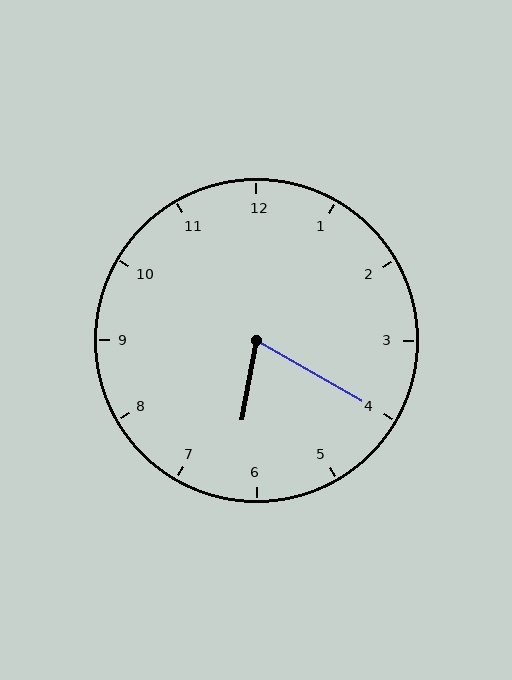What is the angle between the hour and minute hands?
Approximately 70 degrees.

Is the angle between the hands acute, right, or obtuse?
It is acute.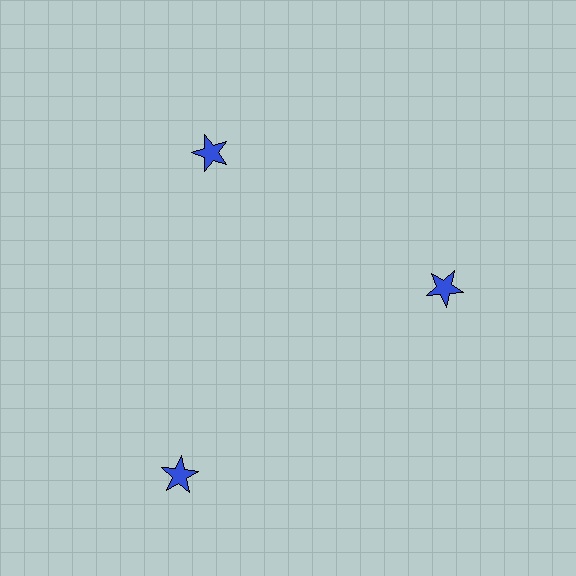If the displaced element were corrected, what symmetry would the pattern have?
It would have 3-fold rotational symmetry — the pattern would map onto itself every 120 degrees.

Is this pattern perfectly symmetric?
No. The 3 blue stars are arranged in a ring, but one element near the 7 o'clock position is pushed outward from the center, breaking the 3-fold rotational symmetry.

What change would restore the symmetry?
The symmetry would be restored by moving it inward, back onto the ring so that all 3 stars sit at equal angles and equal distance from the center.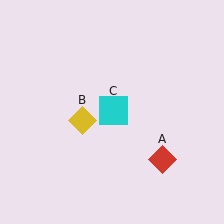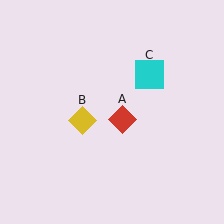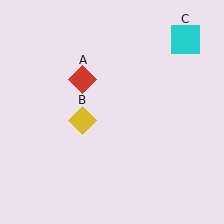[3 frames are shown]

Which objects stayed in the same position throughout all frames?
Yellow diamond (object B) remained stationary.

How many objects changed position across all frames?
2 objects changed position: red diamond (object A), cyan square (object C).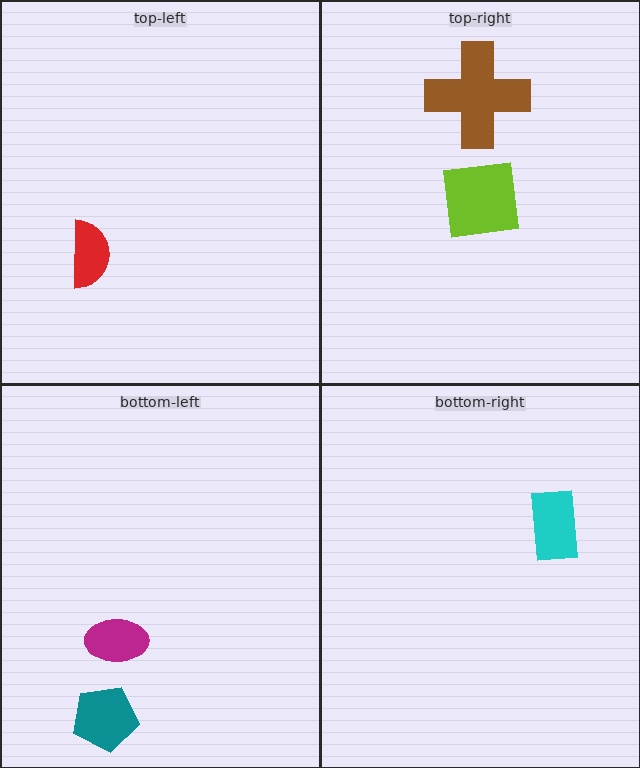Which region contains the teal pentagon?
The bottom-left region.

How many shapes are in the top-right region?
2.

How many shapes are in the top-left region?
1.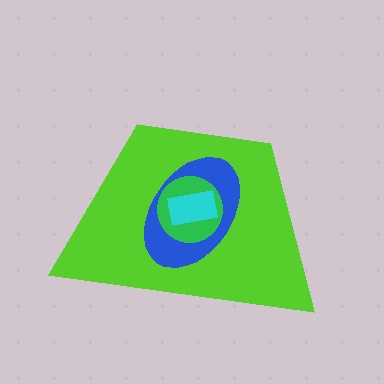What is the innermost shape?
The cyan rectangle.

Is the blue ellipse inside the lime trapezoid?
Yes.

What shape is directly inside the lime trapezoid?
The blue ellipse.